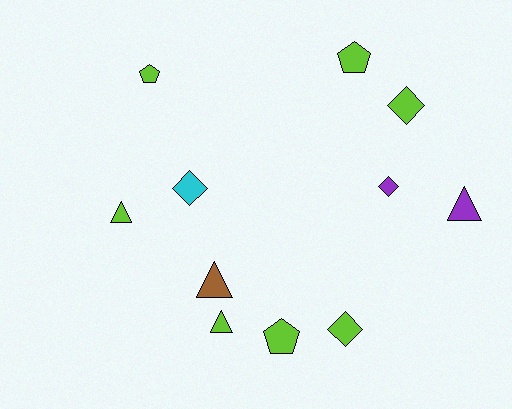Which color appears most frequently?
Lime, with 7 objects.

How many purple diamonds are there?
There is 1 purple diamond.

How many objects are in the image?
There are 11 objects.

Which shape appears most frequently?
Triangle, with 4 objects.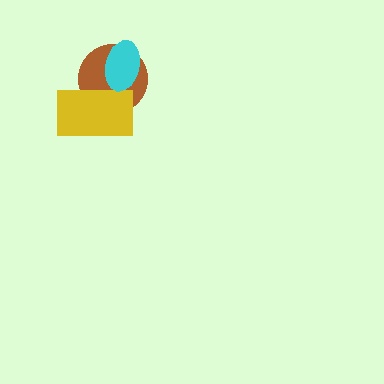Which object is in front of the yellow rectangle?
The cyan ellipse is in front of the yellow rectangle.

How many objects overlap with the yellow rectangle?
2 objects overlap with the yellow rectangle.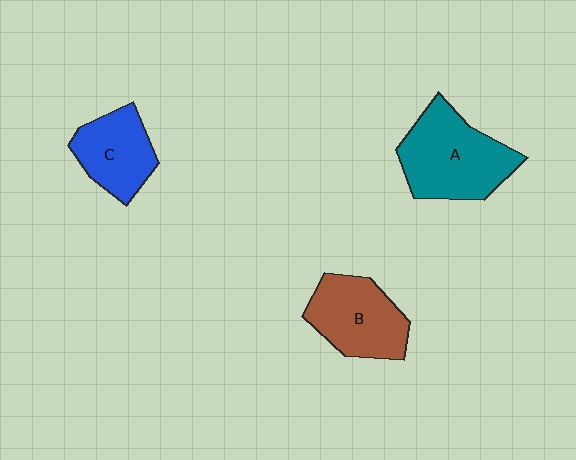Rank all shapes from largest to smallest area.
From largest to smallest: A (teal), B (brown), C (blue).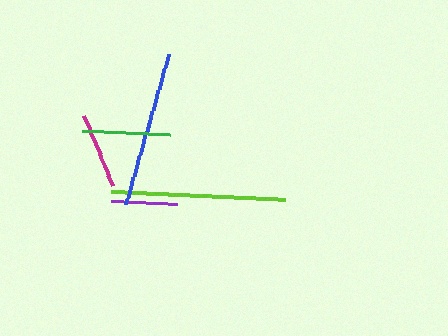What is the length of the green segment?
The green segment is approximately 89 pixels long.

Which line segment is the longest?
The lime line is the longest at approximately 174 pixels.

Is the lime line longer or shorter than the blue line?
The lime line is longer than the blue line.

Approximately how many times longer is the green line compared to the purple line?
The green line is approximately 1.4 times the length of the purple line.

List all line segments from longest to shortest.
From longest to shortest: lime, blue, green, magenta, purple.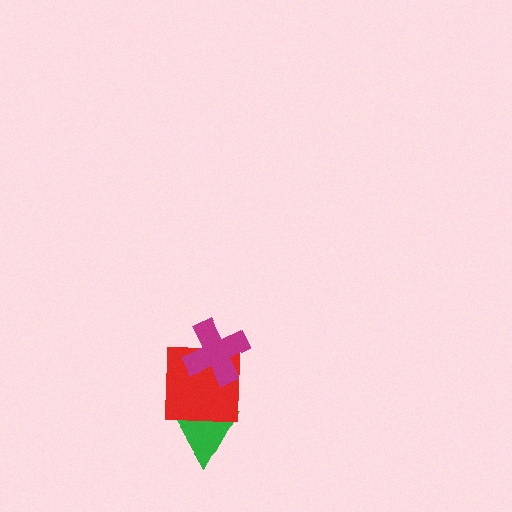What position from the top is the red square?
The red square is 2nd from the top.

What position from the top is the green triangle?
The green triangle is 3rd from the top.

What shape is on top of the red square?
The magenta cross is on top of the red square.